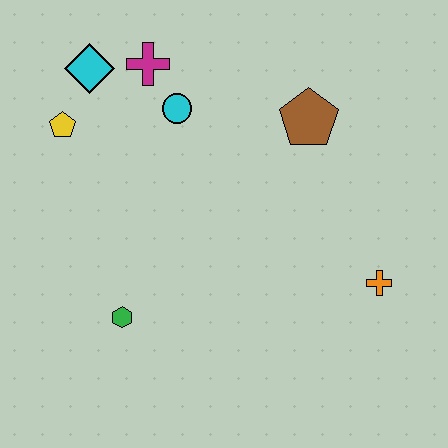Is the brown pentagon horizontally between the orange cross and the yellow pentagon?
Yes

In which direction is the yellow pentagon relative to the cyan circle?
The yellow pentagon is to the left of the cyan circle.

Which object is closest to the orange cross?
The brown pentagon is closest to the orange cross.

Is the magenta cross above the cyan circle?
Yes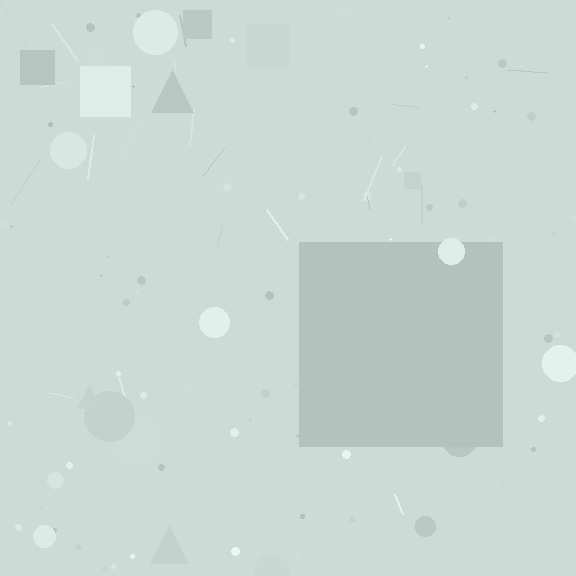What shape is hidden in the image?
A square is hidden in the image.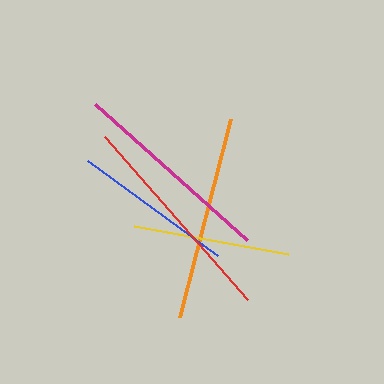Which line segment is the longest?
The red line is the longest at approximately 217 pixels.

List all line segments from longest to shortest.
From longest to shortest: red, orange, magenta, blue, yellow.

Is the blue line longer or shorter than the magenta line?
The magenta line is longer than the blue line.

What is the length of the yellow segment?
The yellow segment is approximately 156 pixels long.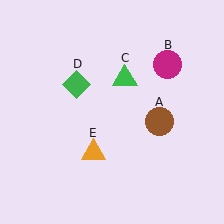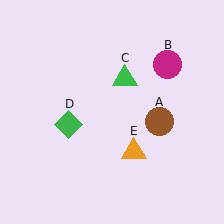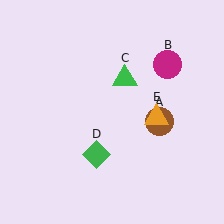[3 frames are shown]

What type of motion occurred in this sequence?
The green diamond (object D), orange triangle (object E) rotated counterclockwise around the center of the scene.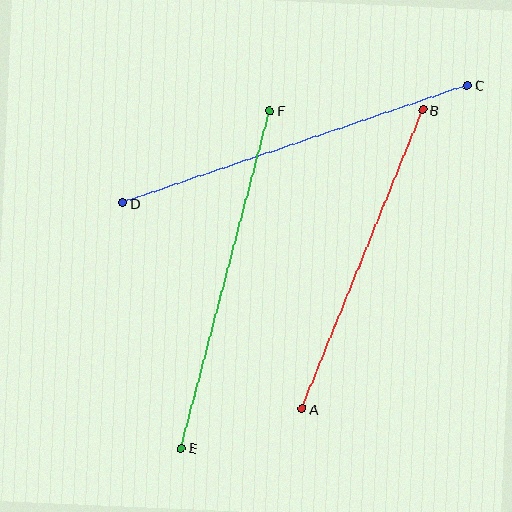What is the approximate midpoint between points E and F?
The midpoint is at approximately (226, 279) pixels.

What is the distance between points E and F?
The distance is approximately 349 pixels.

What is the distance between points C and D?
The distance is approximately 364 pixels.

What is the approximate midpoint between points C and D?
The midpoint is at approximately (295, 144) pixels.